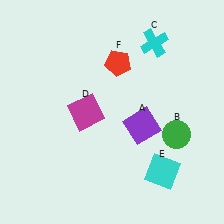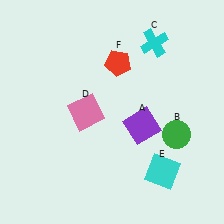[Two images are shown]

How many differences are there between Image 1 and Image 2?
There is 1 difference between the two images.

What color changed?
The square (D) changed from magenta in Image 1 to pink in Image 2.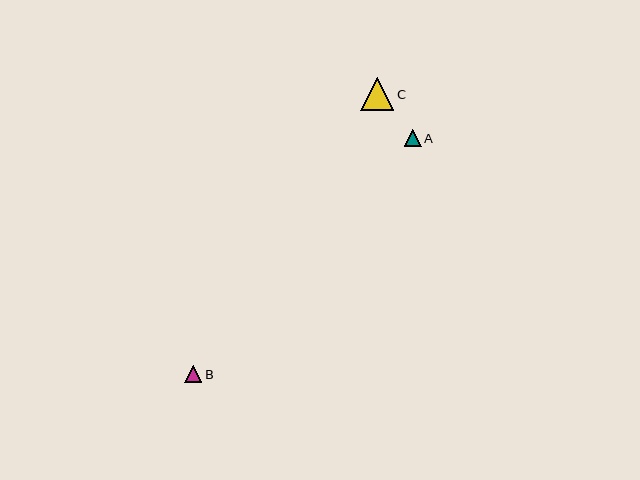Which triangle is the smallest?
Triangle A is the smallest with a size of approximately 17 pixels.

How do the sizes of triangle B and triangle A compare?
Triangle B and triangle A are approximately the same size.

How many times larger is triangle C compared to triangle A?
Triangle C is approximately 2.0 times the size of triangle A.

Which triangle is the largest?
Triangle C is the largest with a size of approximately 33 pixels.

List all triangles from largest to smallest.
From largest to smallest: C, B, A.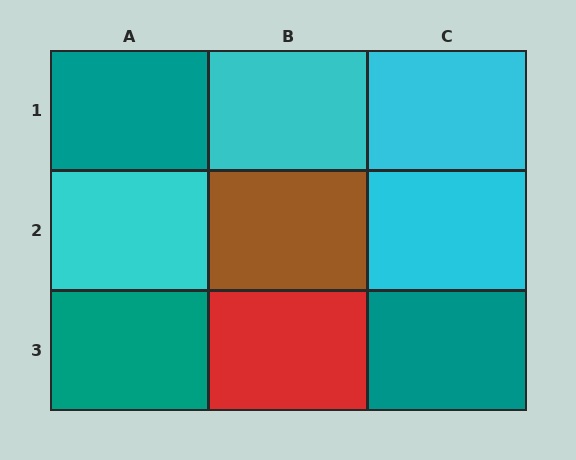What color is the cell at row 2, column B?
Brown.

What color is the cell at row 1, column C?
Cyan.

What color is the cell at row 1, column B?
Cyan.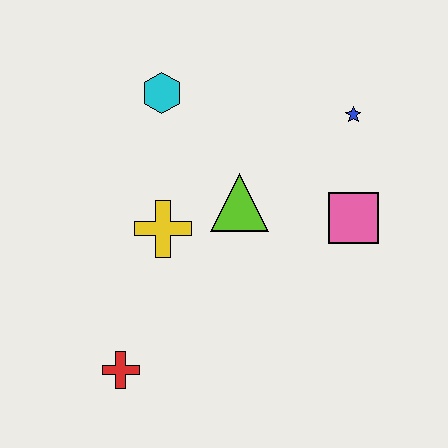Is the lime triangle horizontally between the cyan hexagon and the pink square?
Yes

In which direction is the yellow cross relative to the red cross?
The yellow cross is above the red cross.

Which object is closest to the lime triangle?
The yellow cross is closest to the lime triangle.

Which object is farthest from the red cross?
The blue star is farthest from the red cross.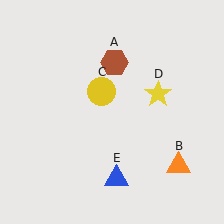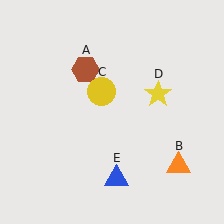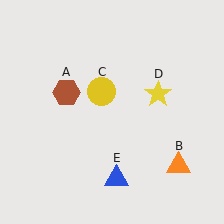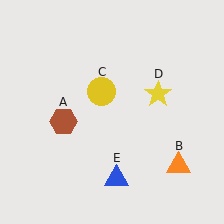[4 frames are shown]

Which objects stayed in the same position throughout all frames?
Orange triangle (object B) and yellow circle (object C) and yellow star (object D) and blue triangle (object E) remained stationary.